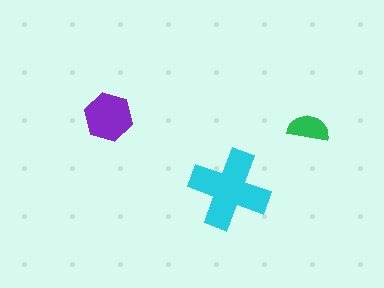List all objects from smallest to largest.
The green semicircle, the purple hexagon, the cyan cross.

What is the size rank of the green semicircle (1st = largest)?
3rd.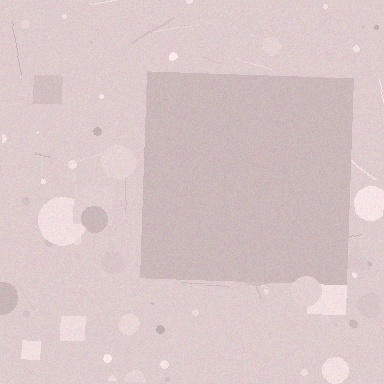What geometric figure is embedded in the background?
A square is embedded in the background.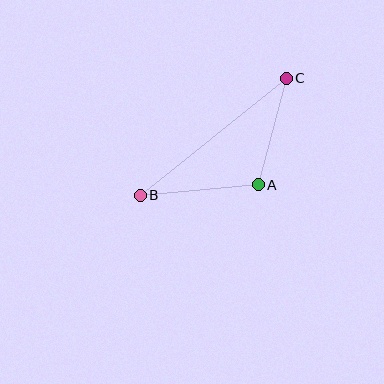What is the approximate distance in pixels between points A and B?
The distance between A and B is approximately 118 pixels.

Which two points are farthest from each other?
Points B and C are farthest from each other.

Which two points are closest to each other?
Points A and C are closest to each other.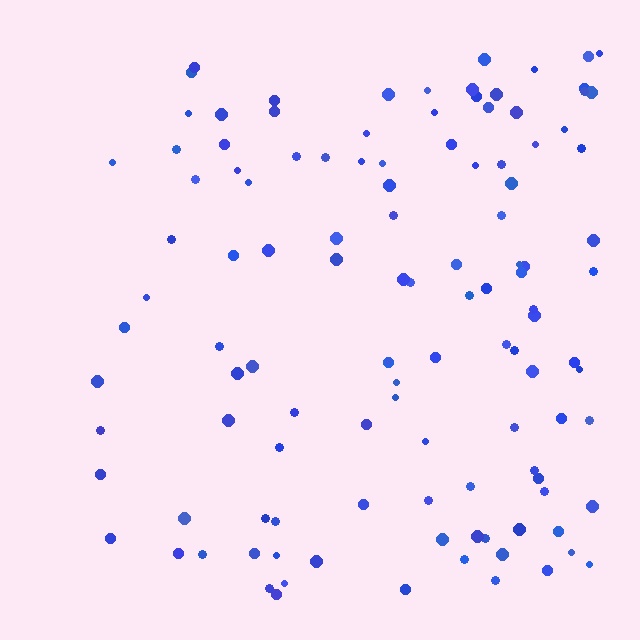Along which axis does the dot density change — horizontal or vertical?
Horizontal.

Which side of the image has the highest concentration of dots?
The right.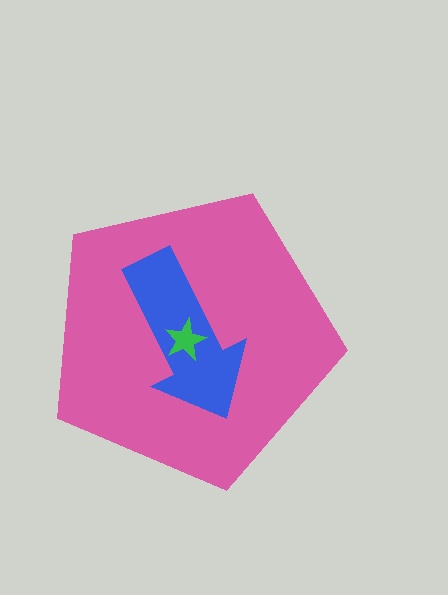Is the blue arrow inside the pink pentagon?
Yes.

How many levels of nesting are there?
3.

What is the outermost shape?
The pink pentagon.